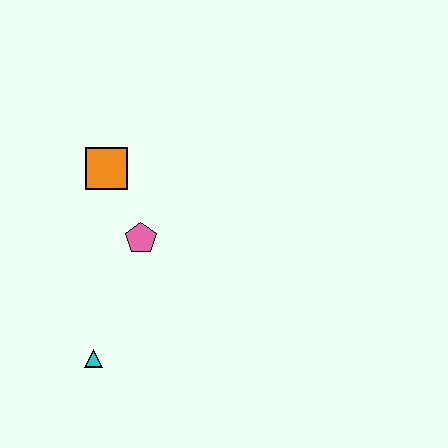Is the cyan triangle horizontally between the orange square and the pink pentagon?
No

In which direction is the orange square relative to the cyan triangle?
The orange square is above the cyan triangle.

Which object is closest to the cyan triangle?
The pink pentagon is closest to the cyan triangle.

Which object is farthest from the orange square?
The cyan triangle is farthest from the orange square.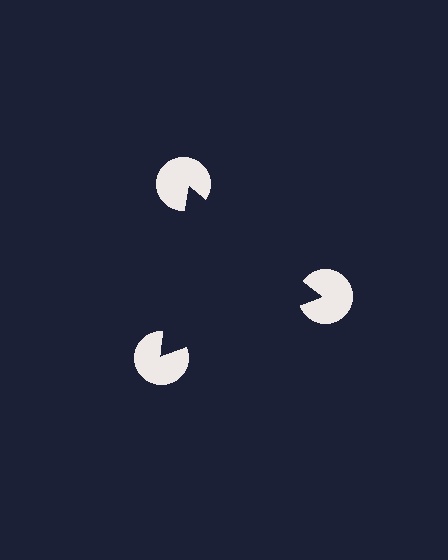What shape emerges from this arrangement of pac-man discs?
An illusory triangle — its edges are inferred from the aligned wedge cuts in the pac-man discs, not physically drawn.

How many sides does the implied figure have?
3 sides.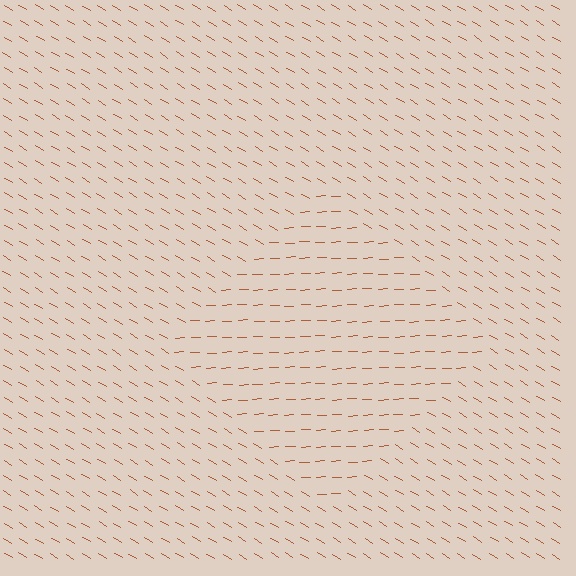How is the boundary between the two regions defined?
The boundary is defined purely by a change in line orientation (approximately 34 degrees difference). All lines are the same color and thickness.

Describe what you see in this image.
The image is filled with small brown line segments. A diamond region in the image has lines oriented differently from the surrounding lines, creating a visible texture boundary.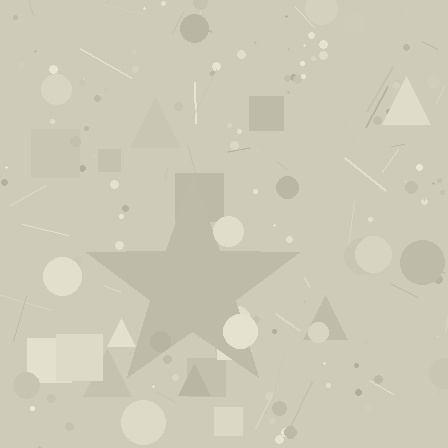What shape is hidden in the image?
A star is hidden in the image.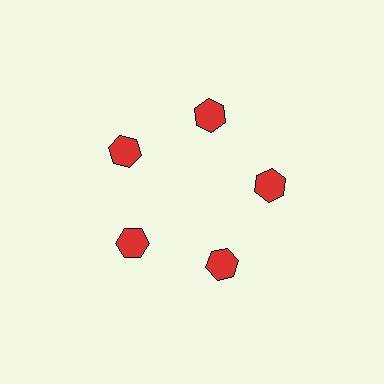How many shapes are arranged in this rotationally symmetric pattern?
There are 5 shapes, arranged in 5 groups of 1.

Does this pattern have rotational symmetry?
Yes, this pattern has 5-fold rotational symmetry. It looks the same after rotating 72 degrees around the center.